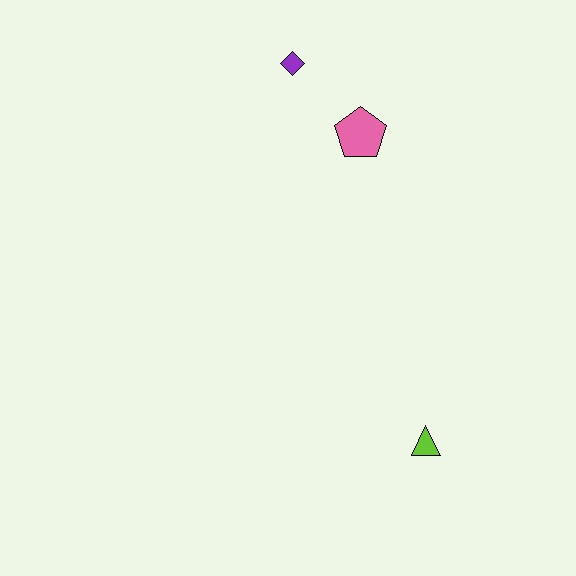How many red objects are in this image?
There are no red objects.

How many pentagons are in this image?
There is 1 pentagon.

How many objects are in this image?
There are 3 objects.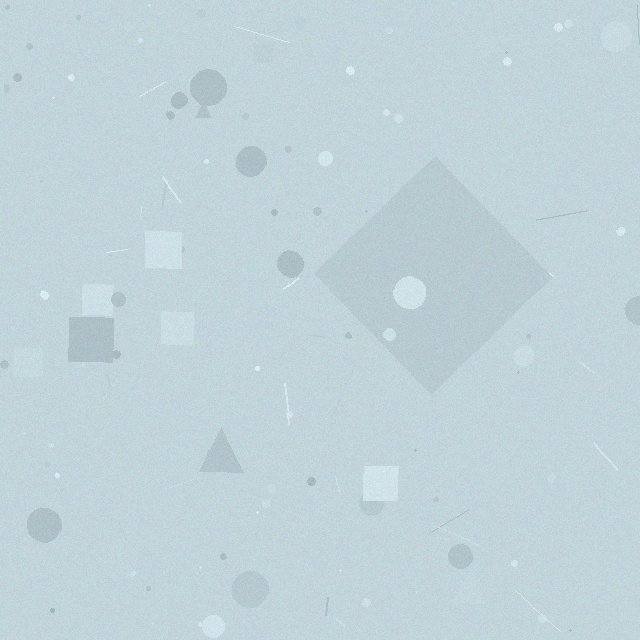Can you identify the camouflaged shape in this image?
The camouflaged shape is a diamond.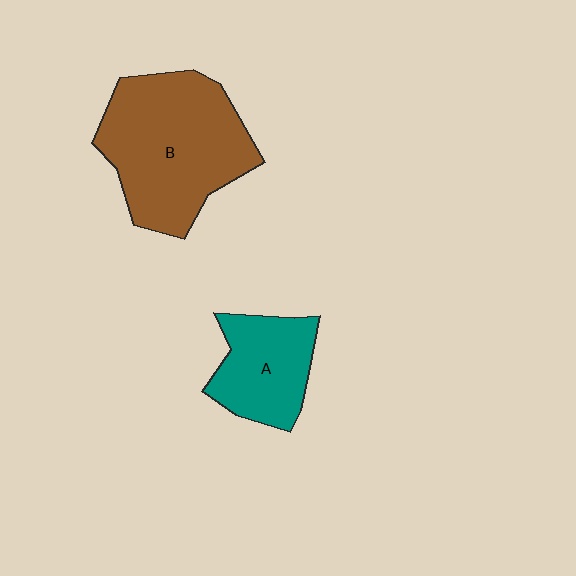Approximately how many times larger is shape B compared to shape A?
Approximately 1.9 times.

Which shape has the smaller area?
Shape A (teal).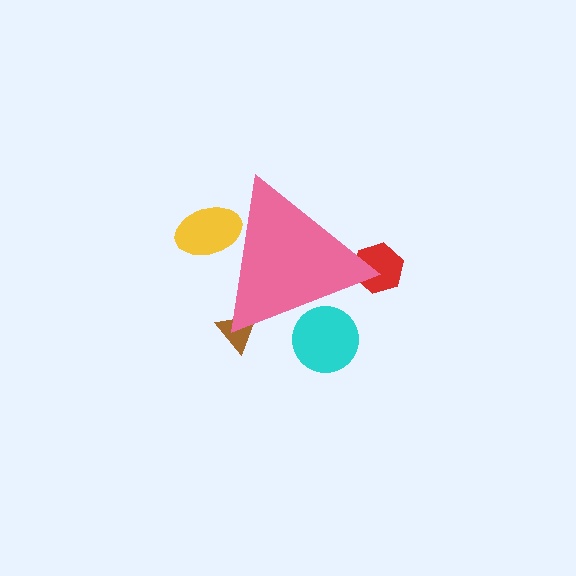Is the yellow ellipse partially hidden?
Yes, the yellow ellipse is partially hidden behind the pink triangle.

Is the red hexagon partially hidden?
Yes, the red hexagon is partially hidden behind the pink triangle.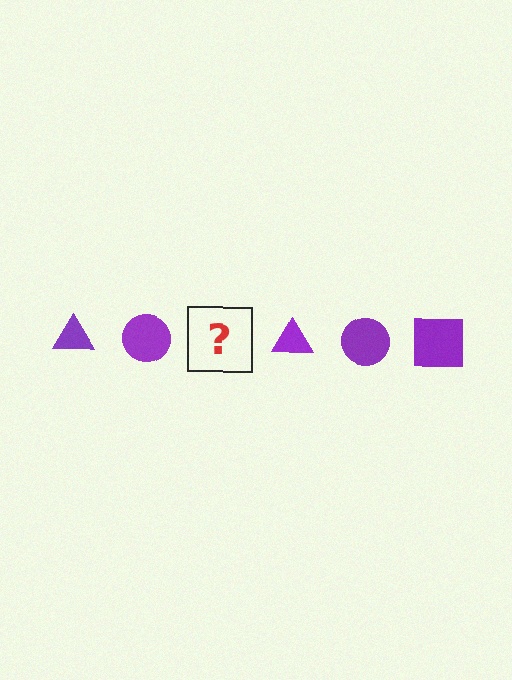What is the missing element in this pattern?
The missing element is a purple square.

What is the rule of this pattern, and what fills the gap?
The rule is that the pattern cycles through triangle, circle, square shapes in purple. The gap should be filled with a purple square.